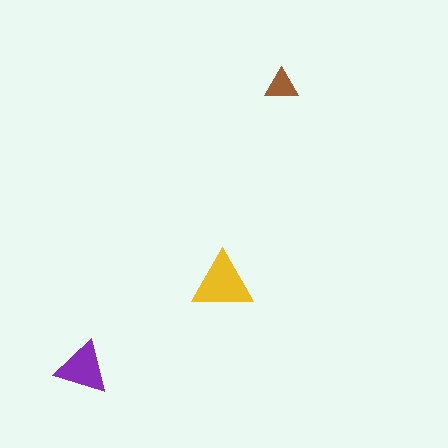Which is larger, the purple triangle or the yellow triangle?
The yellow one.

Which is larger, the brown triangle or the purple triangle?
The purple one.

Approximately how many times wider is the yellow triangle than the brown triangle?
About 2 times wider.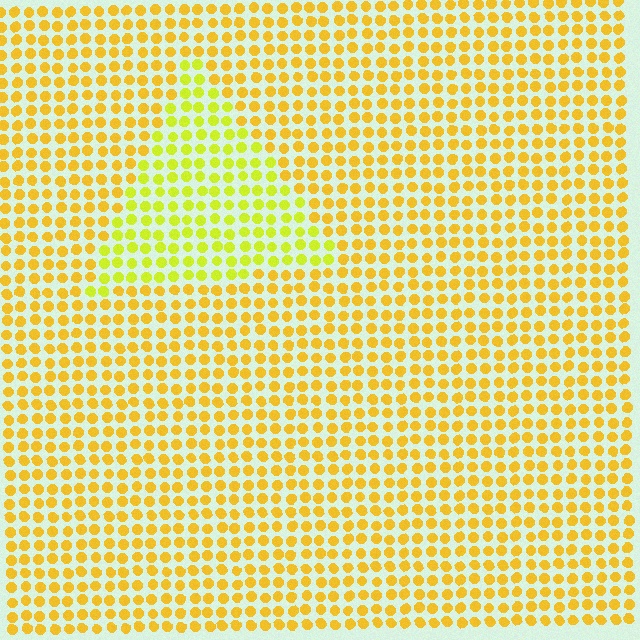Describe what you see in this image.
The image is filled with small yellow elements in a uniform arrangement. A triangle-shaped region is visible where the elements are tinted to a slightly different hue, forming a subtle color boundary.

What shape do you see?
I see a triangle.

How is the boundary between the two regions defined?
The boundary is defined purely by a slight shift in hue (about 26 degrees). Spacing, size, and orientation are identical on both sides.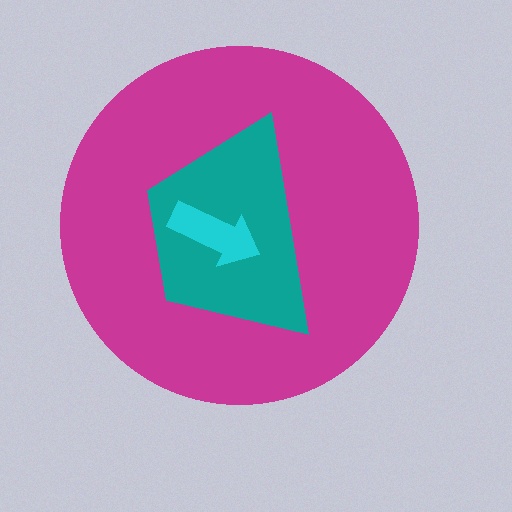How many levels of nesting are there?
3.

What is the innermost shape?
The cyan arrow.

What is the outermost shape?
The magenta circle.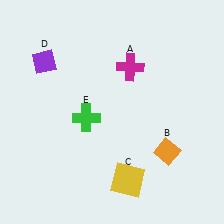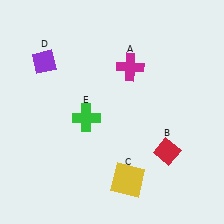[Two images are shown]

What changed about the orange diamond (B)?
In Image 1, B is orange. In Image 2, it changed to red.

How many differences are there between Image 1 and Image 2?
There is 1 difference between the two images.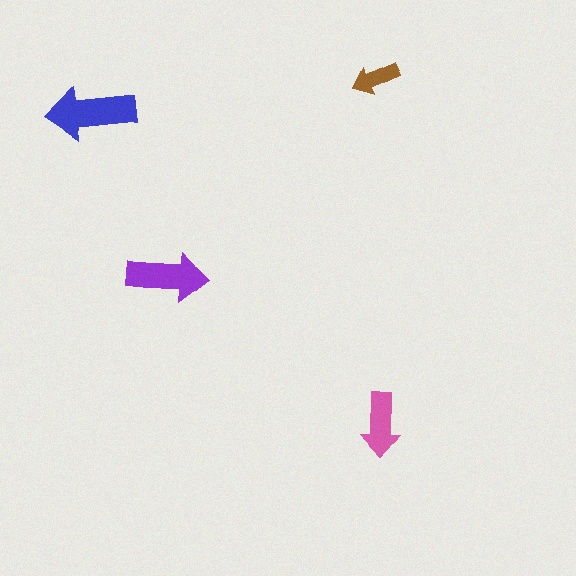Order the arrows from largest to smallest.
the blue one, the purple one, the pink one, the brown one.